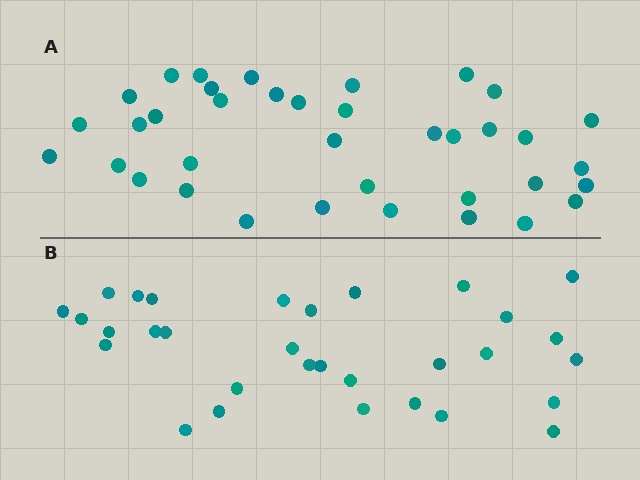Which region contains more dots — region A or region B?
Region A (the top region) has more dots.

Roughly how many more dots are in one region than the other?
Region A has about 6 more dots than region B.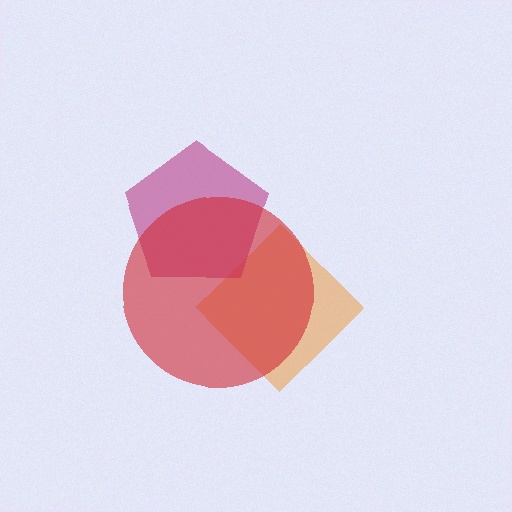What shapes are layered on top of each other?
The layered shapes are: an orange diamond, a magenta pentagon, a red circle.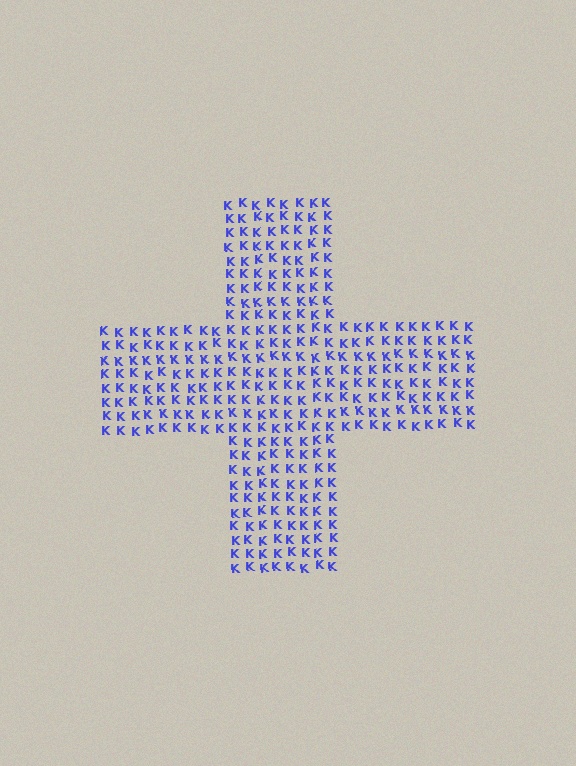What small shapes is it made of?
It is made of small letter K's.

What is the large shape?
The large shape is a cross.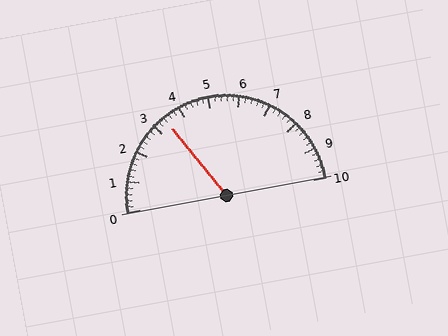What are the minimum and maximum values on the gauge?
The gauge ranges from 0 to 10.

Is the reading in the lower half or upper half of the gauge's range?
The reading is in the lower half of the range (0 to 10).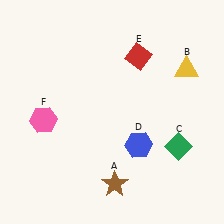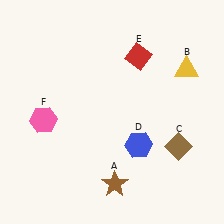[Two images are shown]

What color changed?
The diamond (C) changed from green in Image 1 to brown in Image 2.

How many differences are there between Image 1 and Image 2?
There is 1 difference between the two images.